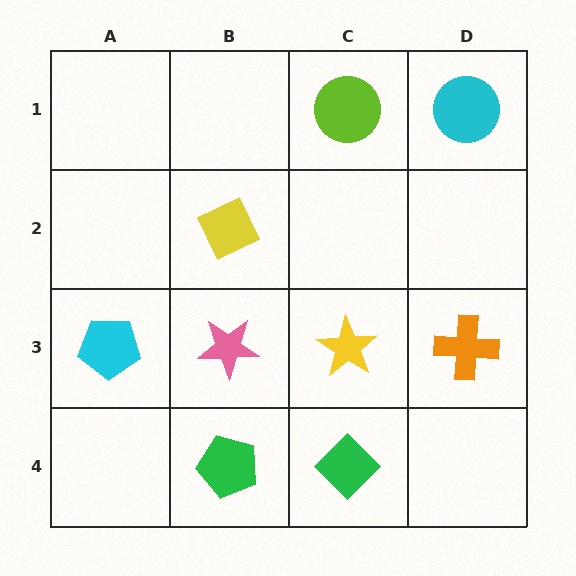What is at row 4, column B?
A green pentagon.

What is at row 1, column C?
A lime circle.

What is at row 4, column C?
A green diamond.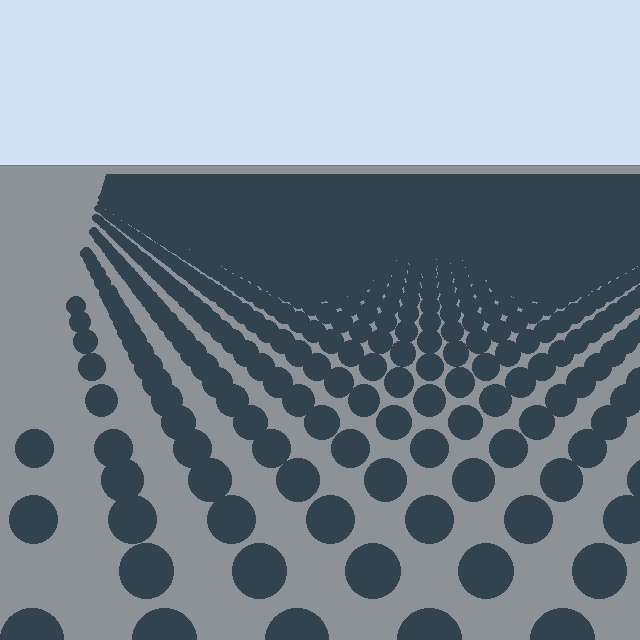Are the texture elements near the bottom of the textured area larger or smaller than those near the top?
Larger. Near the bottom, elements are closer to the viewer and appear at a bigger on-screen size.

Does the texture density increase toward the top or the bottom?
Density increases toward the top.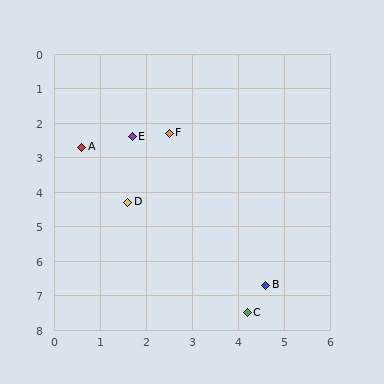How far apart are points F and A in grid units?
Points F and A are about 1.9 grid units apart.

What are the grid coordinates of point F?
Point F is at approximately (2.5, 2.3).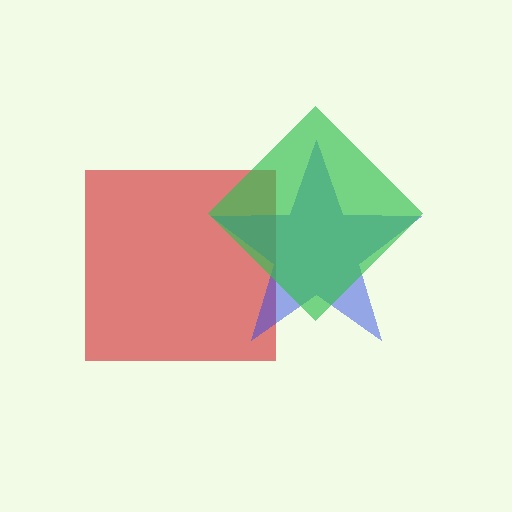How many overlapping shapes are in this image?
There are 3 overlapping shapes in the image.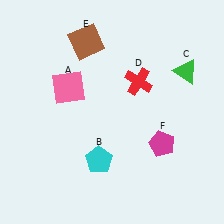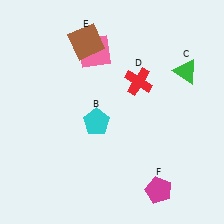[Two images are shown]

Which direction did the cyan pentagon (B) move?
The cyan pentagon (B) moved up.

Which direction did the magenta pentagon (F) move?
The magenta pentagon (F) moved down.